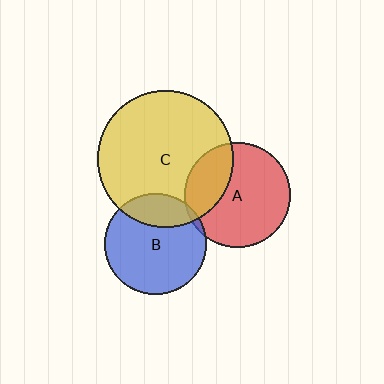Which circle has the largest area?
Circle C (yellow).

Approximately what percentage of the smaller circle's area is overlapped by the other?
Approximately 30%.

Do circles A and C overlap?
Yes.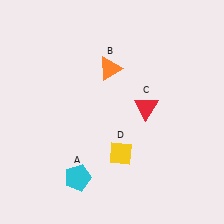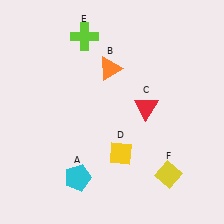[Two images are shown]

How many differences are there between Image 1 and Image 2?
There are 2 differences between the two images.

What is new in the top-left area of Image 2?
A lime cross (E) was added in the top-left area of Image 2.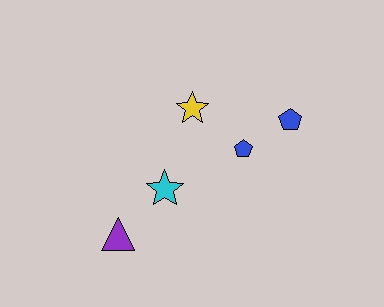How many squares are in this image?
There are no squares.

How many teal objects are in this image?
There are no teal objects.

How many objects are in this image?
There are 5 objects.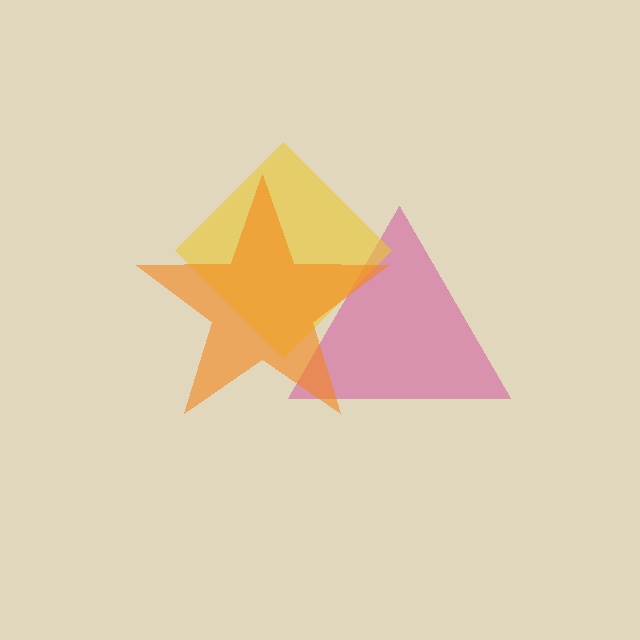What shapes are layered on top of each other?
The layered shapes are: a magenta triangle, a yellow diamond, an orange star.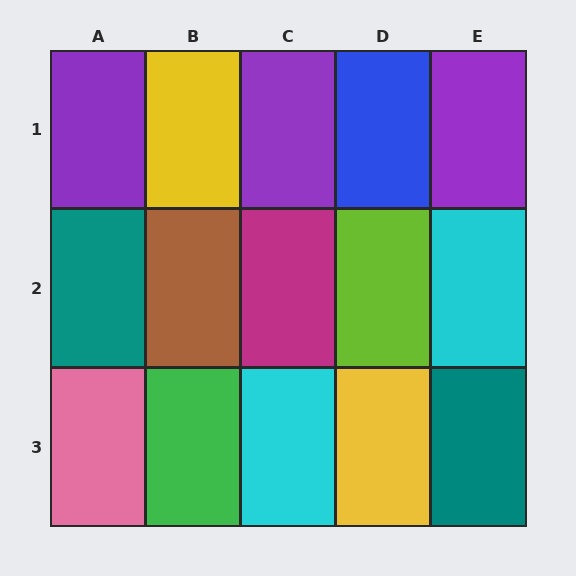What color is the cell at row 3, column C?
Cyan.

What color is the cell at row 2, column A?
Teal.